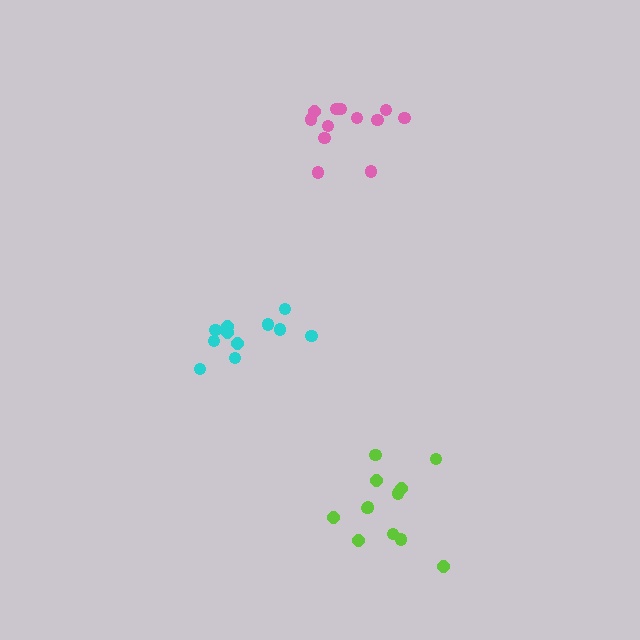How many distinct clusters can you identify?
There are 3 distinct clusters.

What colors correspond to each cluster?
The clusters are colored: pink, lime, cyan.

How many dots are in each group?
Group 1: 12 dots, Group 2: 12 dots, Group 3: 11 dots (35 total).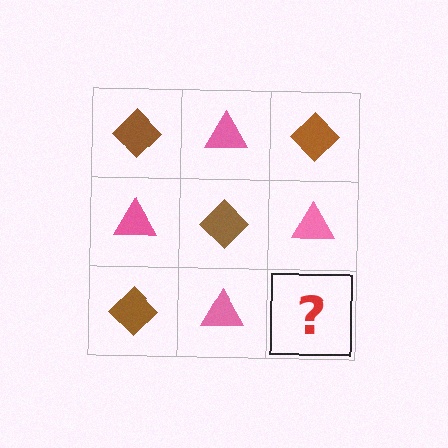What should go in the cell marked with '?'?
The missing cell should contain a brown diamond.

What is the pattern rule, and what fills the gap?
The rule is that it alternates brown diamond and pink triangle in a checkerboard pattern. The gap should be filled with a brown diamond.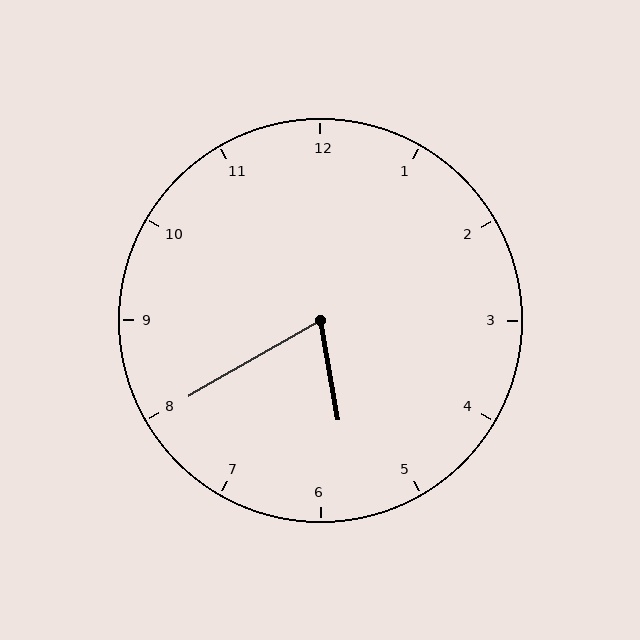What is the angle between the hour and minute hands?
Approximately 70 degrees.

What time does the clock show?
5:40.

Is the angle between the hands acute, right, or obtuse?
It is acute.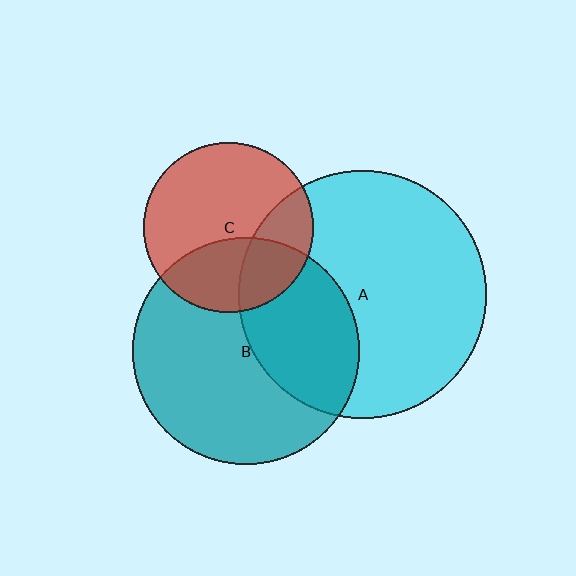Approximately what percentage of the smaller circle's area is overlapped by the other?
Approximately 35%.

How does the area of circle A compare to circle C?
Approximately 2.1 times.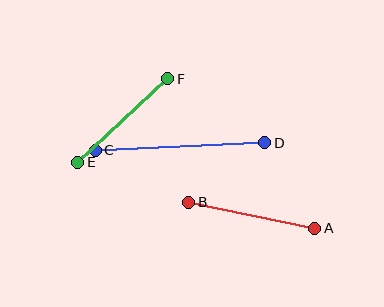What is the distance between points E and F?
The distance is approximately 123 pixels.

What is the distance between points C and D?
The distance is approximately 170 pixels.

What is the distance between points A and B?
The distance is approximately 129 pixels.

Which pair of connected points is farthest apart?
Points C and D are farthest apart.